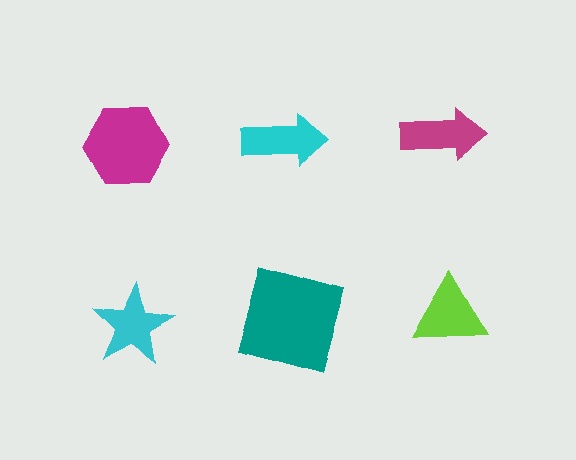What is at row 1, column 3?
A magenta arrow.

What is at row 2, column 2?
A teal square.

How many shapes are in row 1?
3 shapes.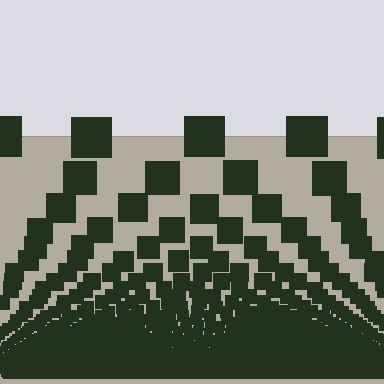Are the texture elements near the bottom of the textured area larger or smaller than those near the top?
Smaller. The gradient is inverted — elements near the bottom are smaller and denser.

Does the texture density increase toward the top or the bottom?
Density increases toward the bottom.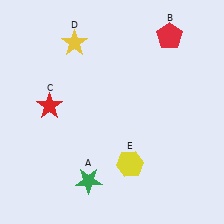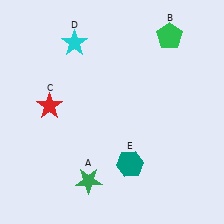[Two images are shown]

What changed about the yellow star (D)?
In Image 1, D is yellow. In Image 2, it changed to cyan.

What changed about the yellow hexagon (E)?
In Image 1, E is yellow. In Image 2, it changed to teal.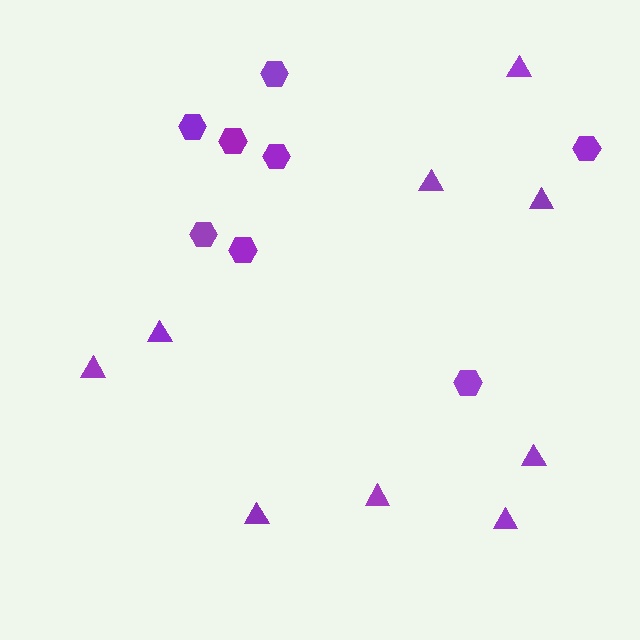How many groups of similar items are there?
There are 2 groups: one group of hexagons (8) and one group of triangles (9).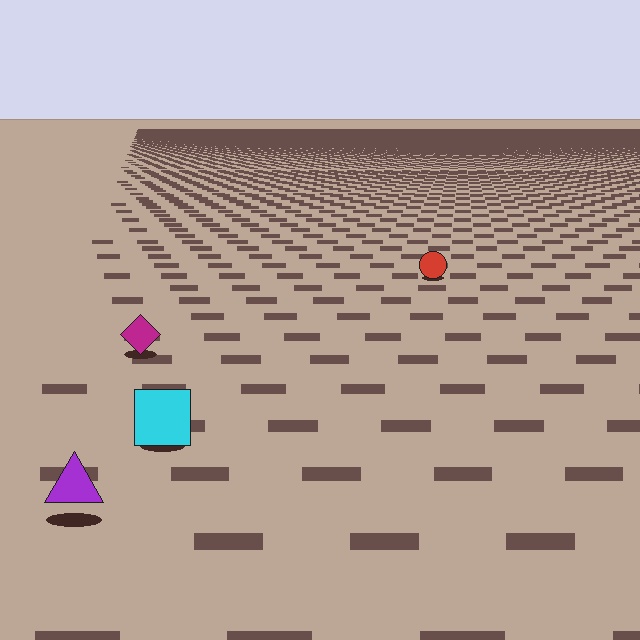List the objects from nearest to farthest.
From nearest to farthest: the purple triangle, the cyan square, the magenta diamond, the red circle.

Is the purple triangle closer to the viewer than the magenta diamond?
Yes. The purple triangle is closer — you can tell from the texture gradient: the ground texture is coarser near it.